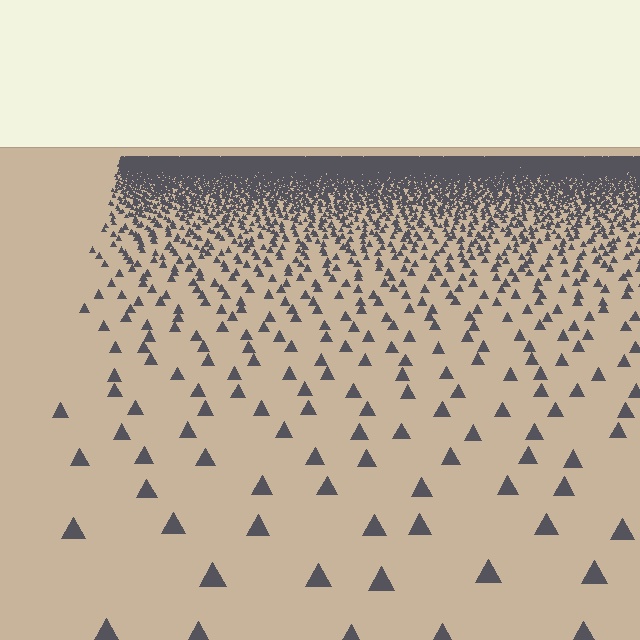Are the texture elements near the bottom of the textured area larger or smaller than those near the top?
Larger. Near the bottom, elements are closer to the viewer and appear at a bigger on-screen size.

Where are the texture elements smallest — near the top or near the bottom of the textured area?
Near the top.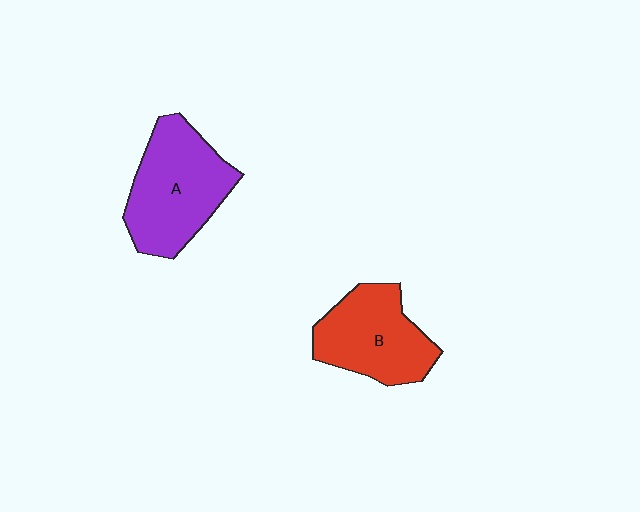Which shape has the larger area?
Shape A (purple).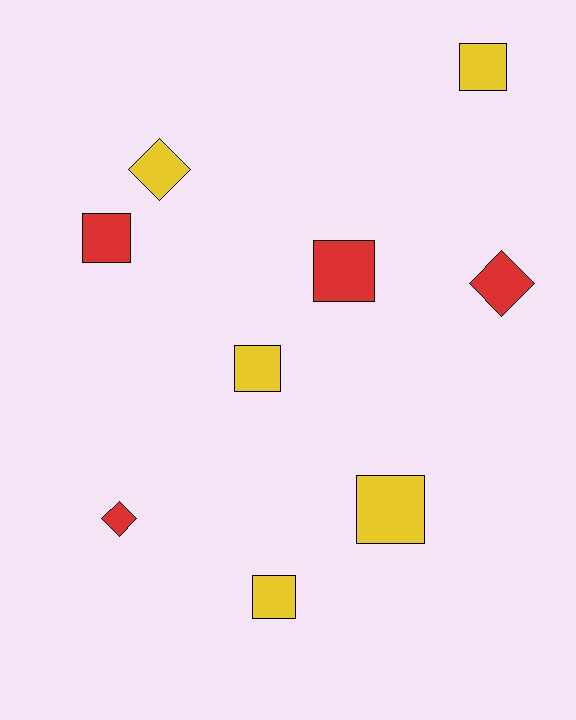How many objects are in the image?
There are 9 objects.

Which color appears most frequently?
Yellow, with 5 objects.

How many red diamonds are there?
There are 2 red diamonds.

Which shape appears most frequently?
Square, with 6 objects.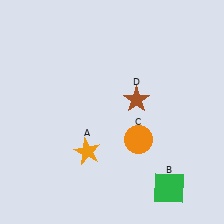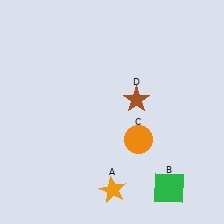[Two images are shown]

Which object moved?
The orange star (A) moved down.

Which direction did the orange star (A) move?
The orange star (A) moved down.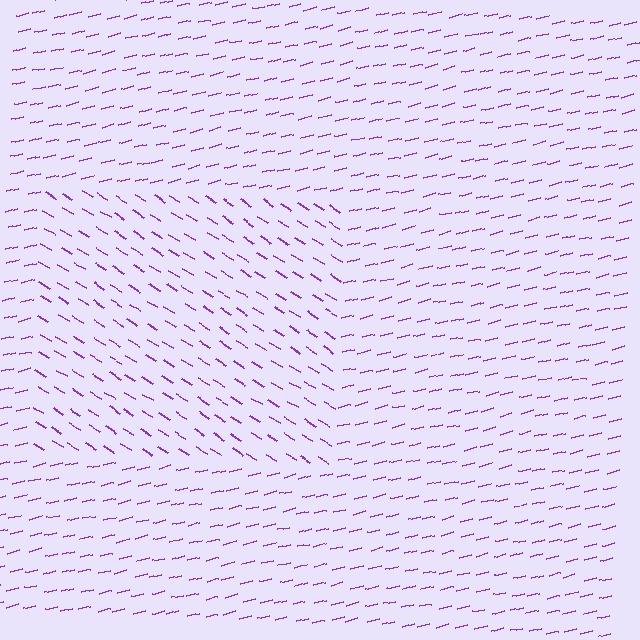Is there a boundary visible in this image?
Yes, there is a texture boundary formed by a change in line orientation.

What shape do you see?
I see a rectangle.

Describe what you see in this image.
The image is filled with small purple line segments. A rectangle region in the image has lines oriented differently from the surrounding lines, creating a visible texture boundary.